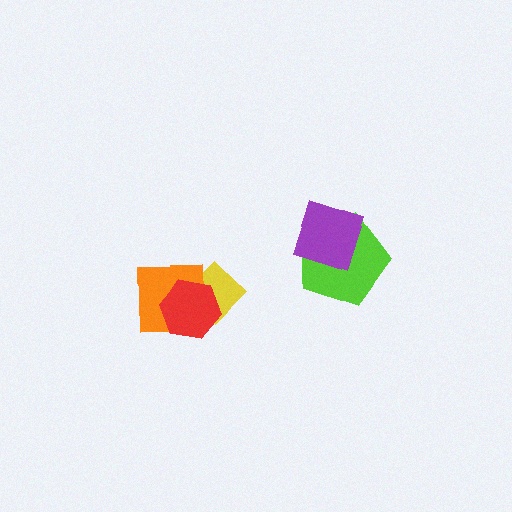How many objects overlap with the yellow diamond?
2 objects overlap with the yellow diamond.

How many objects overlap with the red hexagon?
2 objects overlap with the red hexagon.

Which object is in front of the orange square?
The red hexagon is in front of the orange square.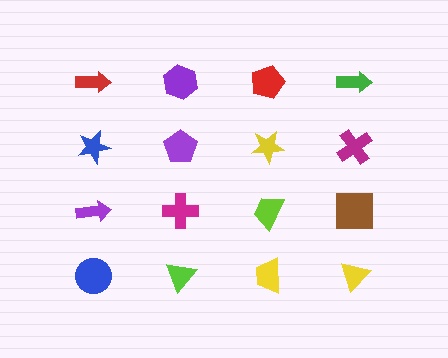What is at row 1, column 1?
A red arrow.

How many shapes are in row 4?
4 shapes.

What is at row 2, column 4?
A magenta cross.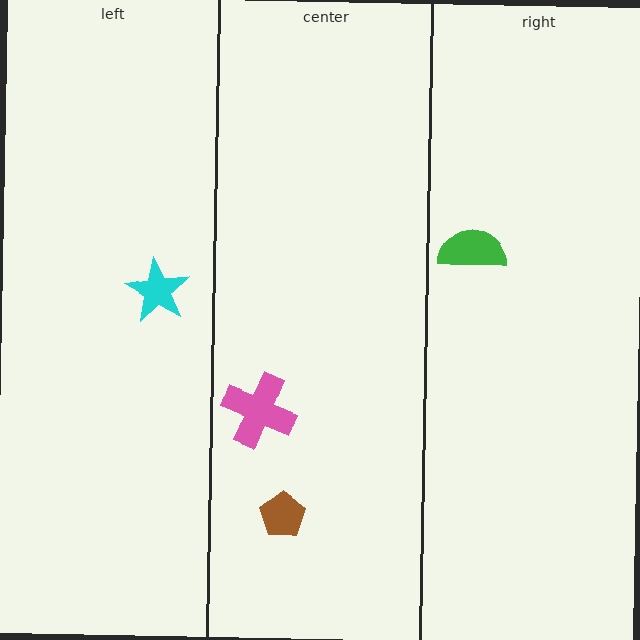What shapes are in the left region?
The cyan star.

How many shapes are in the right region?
1.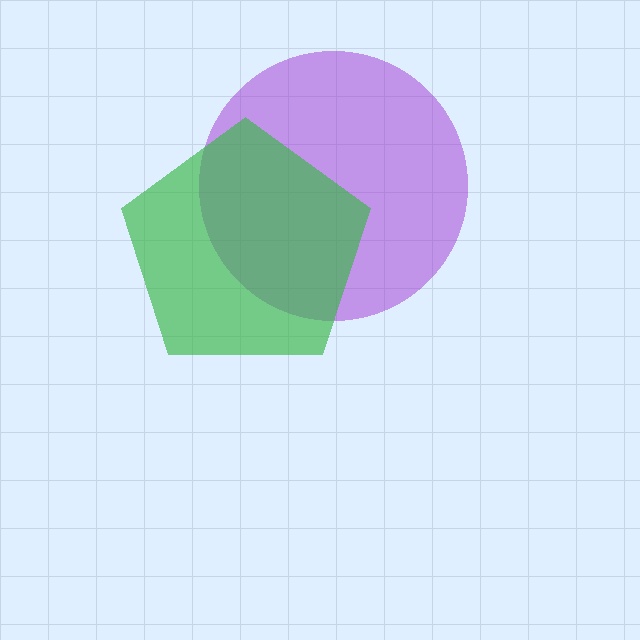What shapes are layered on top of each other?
The layered shapes are: a purple circle, a green pentagon.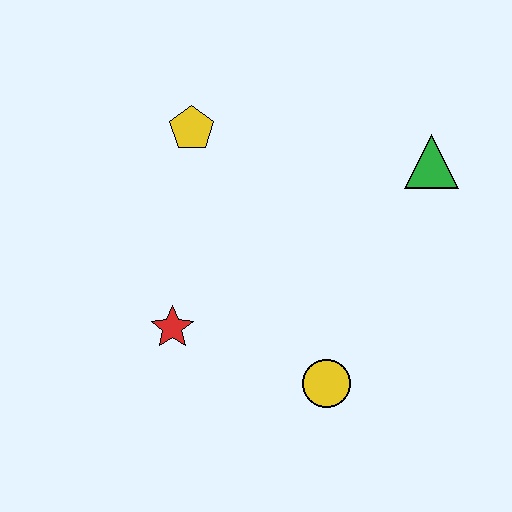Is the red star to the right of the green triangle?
No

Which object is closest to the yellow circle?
The red star is closest to the yellow circle.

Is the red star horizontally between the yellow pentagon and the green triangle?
No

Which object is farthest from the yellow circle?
The yellow pentagon is farthest from the yellow circle.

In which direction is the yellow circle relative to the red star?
The yellow circle is to the right of the red star.